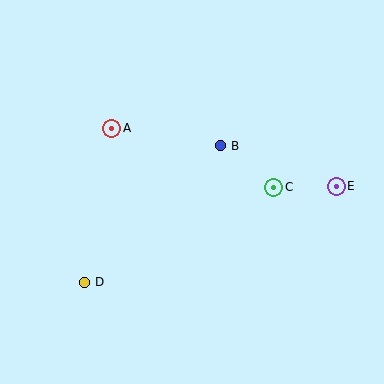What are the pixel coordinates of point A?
Point A is at (112, 128).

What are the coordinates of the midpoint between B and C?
The midpoint between B and C is at (247, 167).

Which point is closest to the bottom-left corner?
Point D is closest to the bottom-left corner.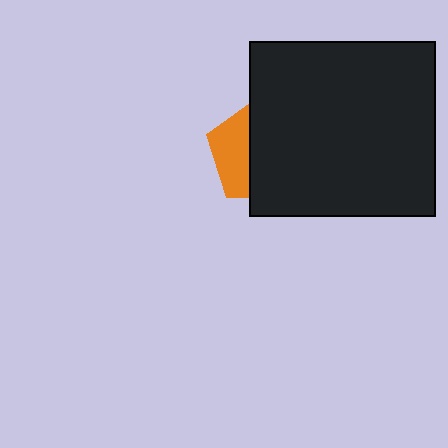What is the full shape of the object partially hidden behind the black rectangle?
The partially hidden object is an orange pentagon.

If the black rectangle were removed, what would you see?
You would see the complete orange pentagon.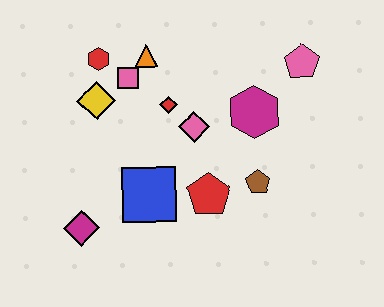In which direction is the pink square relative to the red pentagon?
The pink square is above the red pentagon.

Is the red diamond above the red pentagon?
Yes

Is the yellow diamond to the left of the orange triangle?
Yes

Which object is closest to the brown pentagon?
The red pentagon is closest to the brown pentagon.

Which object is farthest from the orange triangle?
The magenta diamond is farthest from the orange triangle.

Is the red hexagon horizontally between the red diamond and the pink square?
No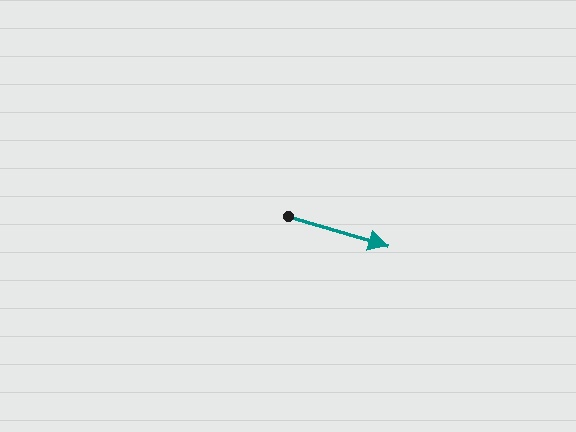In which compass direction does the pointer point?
East.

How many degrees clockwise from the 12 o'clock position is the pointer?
Approximately 107 degrees.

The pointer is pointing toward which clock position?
Roughly 4 o'clock.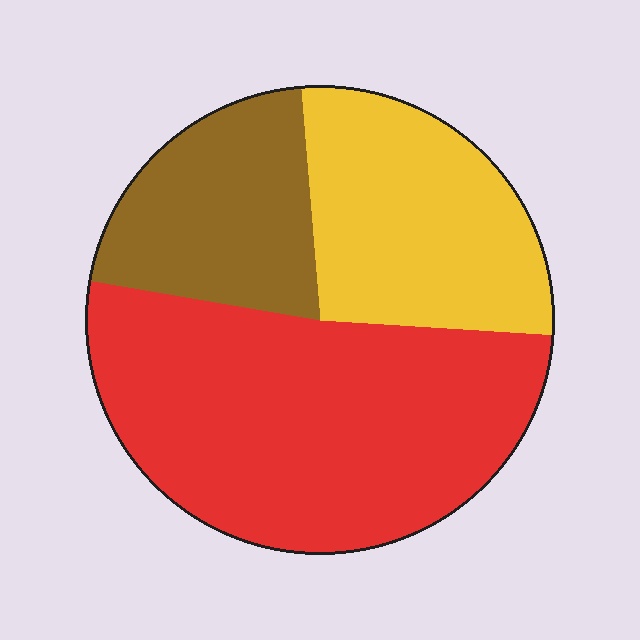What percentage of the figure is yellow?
Yellow takes up between a sixth and a third of the figure.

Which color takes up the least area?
Brown, at roughly 20%.